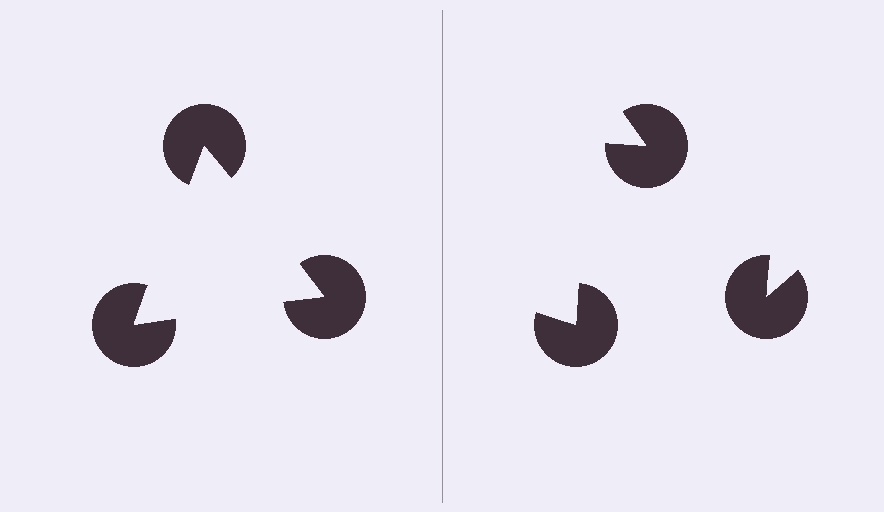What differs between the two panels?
The pac-man discs are positioned identically on both sides; only the wedge orientations differ. On the left they align to a triangle; on the right they are misaligned.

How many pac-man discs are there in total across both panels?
6 — 3 on each side.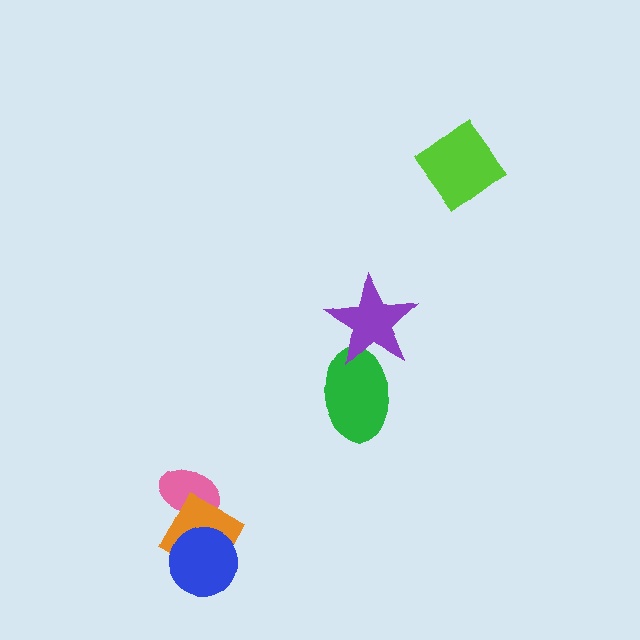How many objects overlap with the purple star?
1 object overlaps with the purple star.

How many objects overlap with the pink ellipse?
1 object overlaps with the pink ellipse.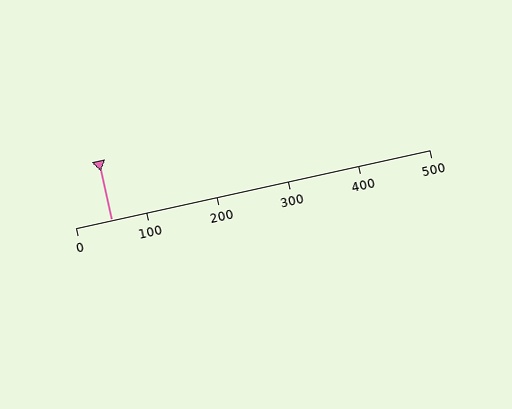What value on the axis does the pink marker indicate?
The marker indicates approximately 50.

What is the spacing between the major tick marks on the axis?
The major ticks are spaced 100 apart.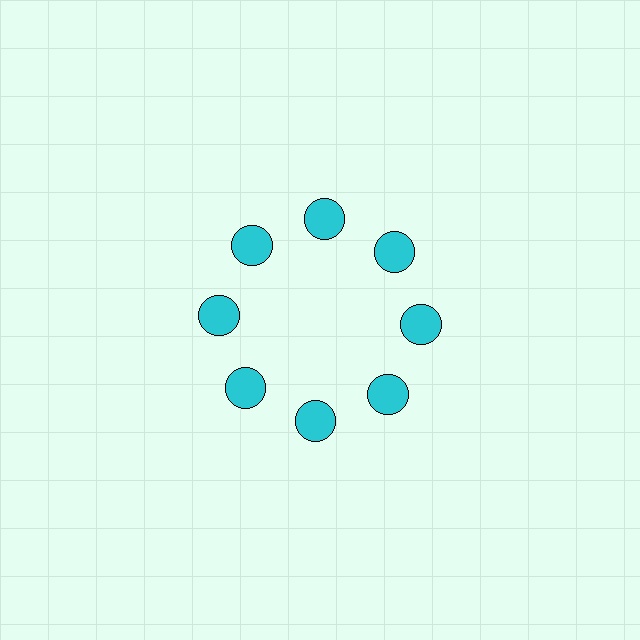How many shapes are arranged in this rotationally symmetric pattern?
There are 8 shapes, arranged in 8 groups of 1.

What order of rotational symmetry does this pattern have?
This pattern has 8-fold rotational symmetry.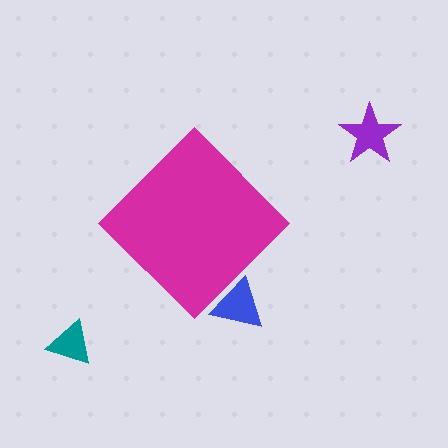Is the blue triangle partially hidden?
Yes, the blue triangle is partially hidden behind the magenta diamond.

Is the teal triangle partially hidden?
No, the teal triangle is fully visible.